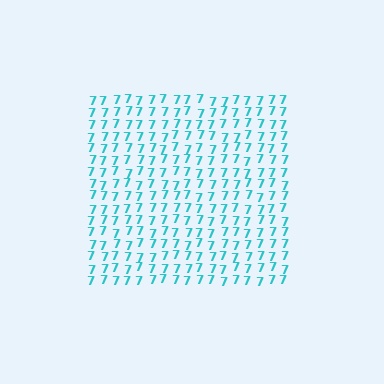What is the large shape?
The large shape is a square.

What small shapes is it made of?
It is made of small digit 7's.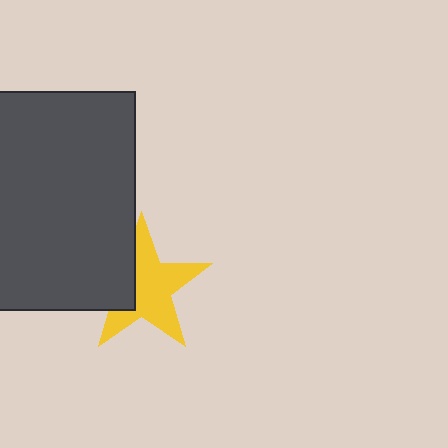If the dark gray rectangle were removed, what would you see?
You would see the complete yellow star.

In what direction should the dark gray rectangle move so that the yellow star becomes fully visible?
The dark gray rectangle should move left. That is the shortest direction to clear the overlap and leave the yellow star fully visible.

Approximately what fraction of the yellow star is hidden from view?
Roughly 30% of the yellow star is hidden behind the dark gray rectangle.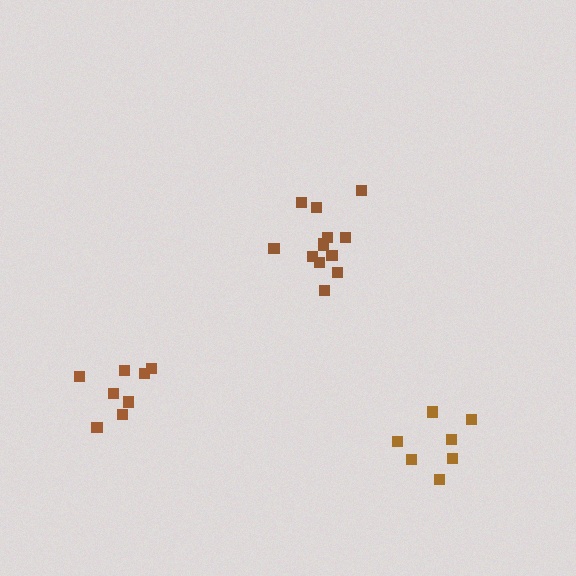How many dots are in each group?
Group 1: 7 dots, Group 2: 8 dots, Group 3: 13 dots (28 total).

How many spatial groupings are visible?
There are 3 spatial groupings.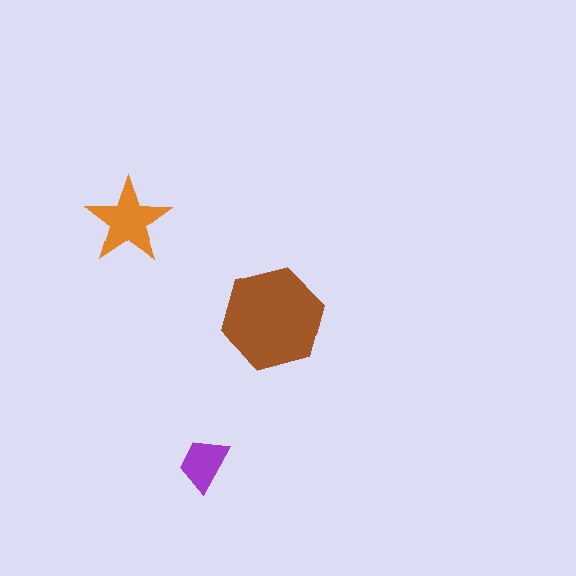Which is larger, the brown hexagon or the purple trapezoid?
The brown hexagon.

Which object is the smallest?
The purple trapezoid.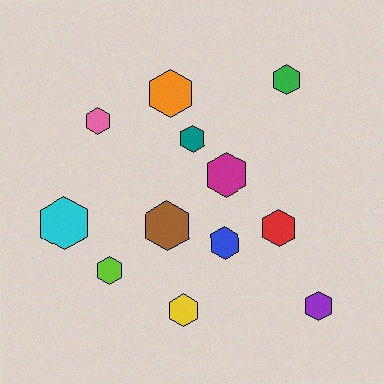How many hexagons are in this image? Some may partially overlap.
There are 12 hexagons.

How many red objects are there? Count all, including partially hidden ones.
There is 1 red object.